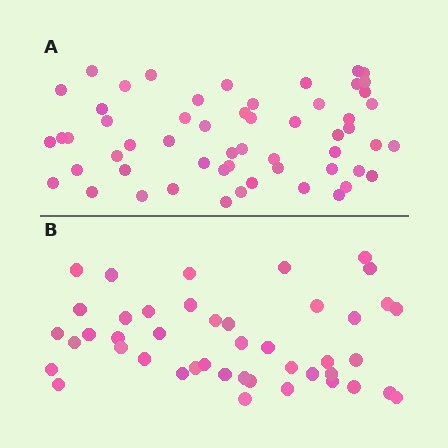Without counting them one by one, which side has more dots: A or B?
Region A (the top region) has more dots.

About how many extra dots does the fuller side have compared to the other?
Region A has roughly 12 or so more dots than region B.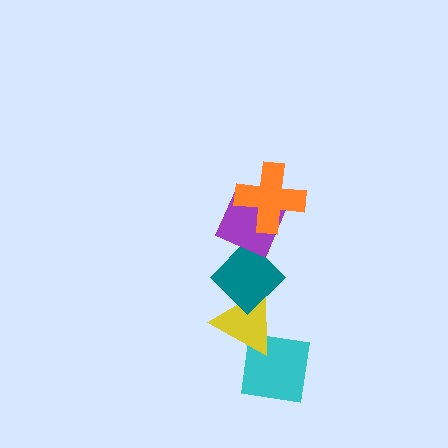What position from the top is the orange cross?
The orange cross is 1st from the top.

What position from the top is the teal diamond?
The teal diamond is 3rd from the top.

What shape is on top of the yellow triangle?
The teal diamond is on top of the yellow triangle.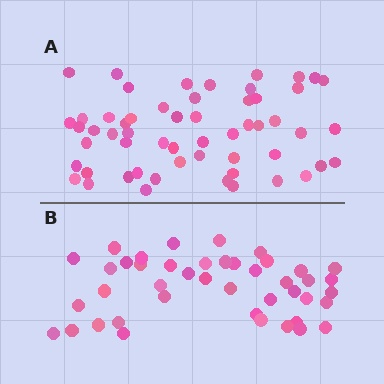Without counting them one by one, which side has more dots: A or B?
Region A (the top region) has more dots.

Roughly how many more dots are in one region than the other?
Region A has approximately 15 more dots than region B.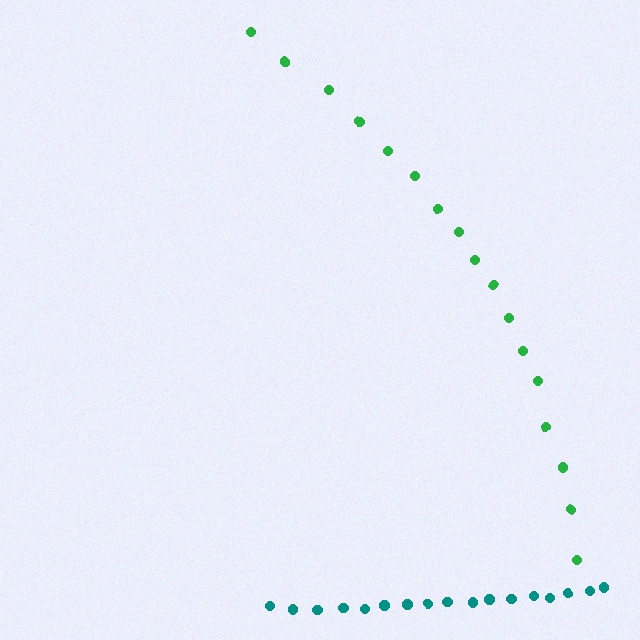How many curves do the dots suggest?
There are 2 distinct paths.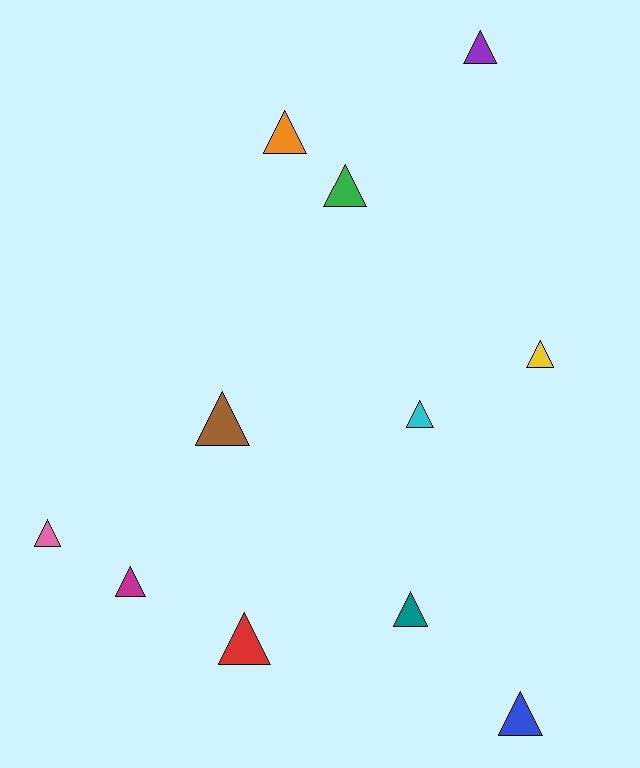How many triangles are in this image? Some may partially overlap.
There are 11 triangles.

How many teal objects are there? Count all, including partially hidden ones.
There is 1 teal object.